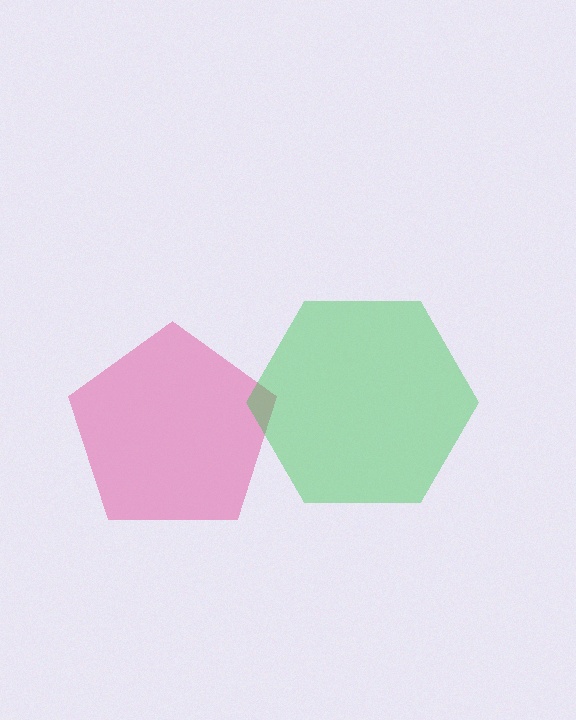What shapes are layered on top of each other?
The layered shapes are: a pink pentagon, a green hexagon.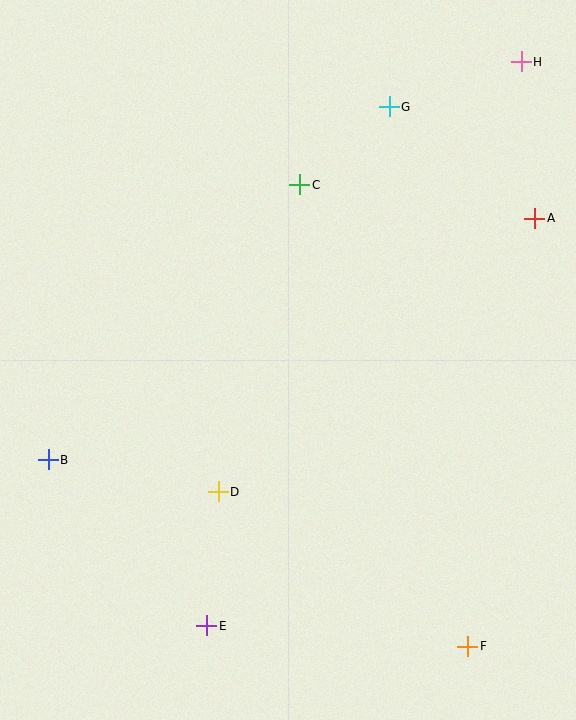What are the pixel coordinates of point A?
Point A is at (535, 218).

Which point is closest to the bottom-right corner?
Point F is closest to the bottom-right corner.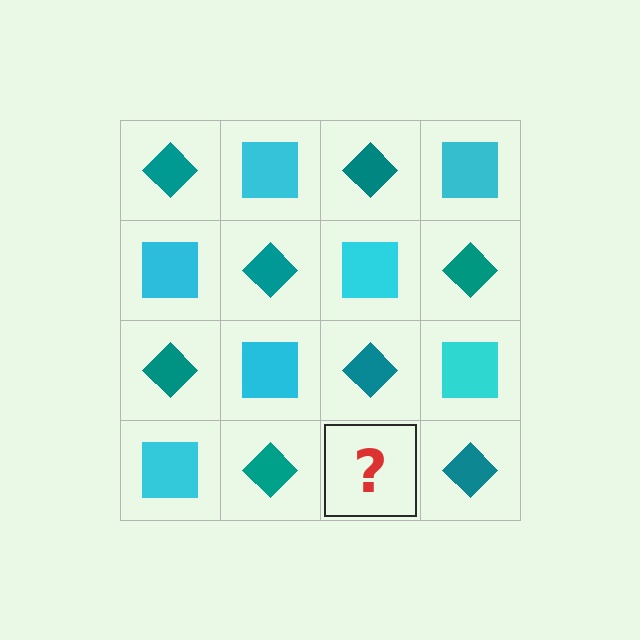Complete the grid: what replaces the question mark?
The question mark should be replaced with a cyan square.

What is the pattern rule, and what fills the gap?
The rule is that it alternates teal diamond and cyan square in a checkerboard pattern. The gap should be filled with a cyan square.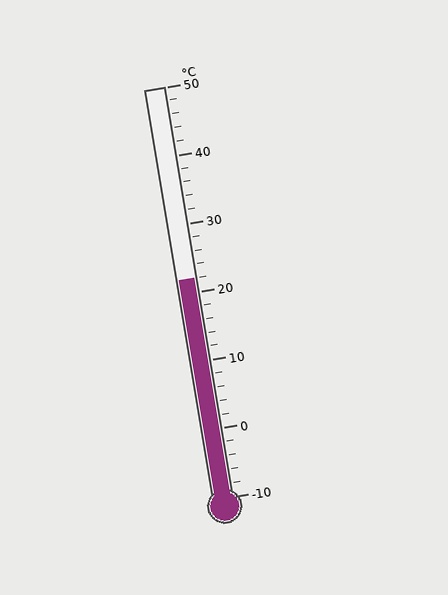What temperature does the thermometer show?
The thermometer shows approximately 22°C.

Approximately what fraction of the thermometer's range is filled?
The thermometer is filled to approximately 55% of its range.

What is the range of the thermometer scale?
The thermometer scale ranges from -10°C to 50°C.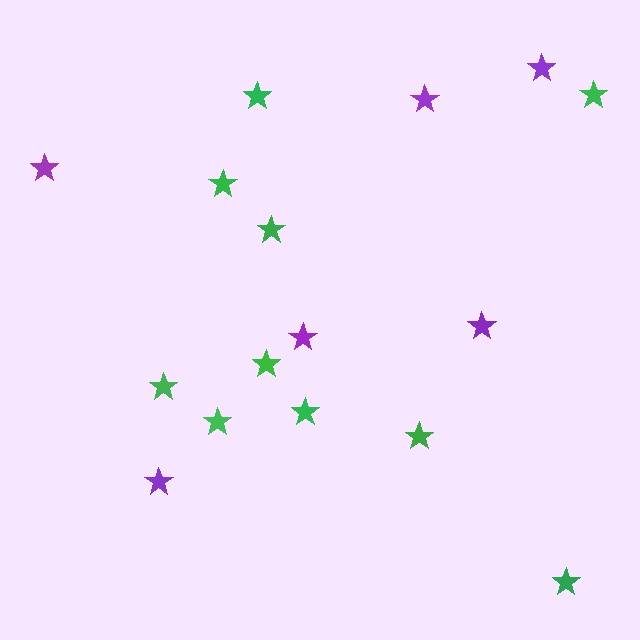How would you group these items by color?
There are 2 groups: one group of purple stars (6) and one group of green stars (10).